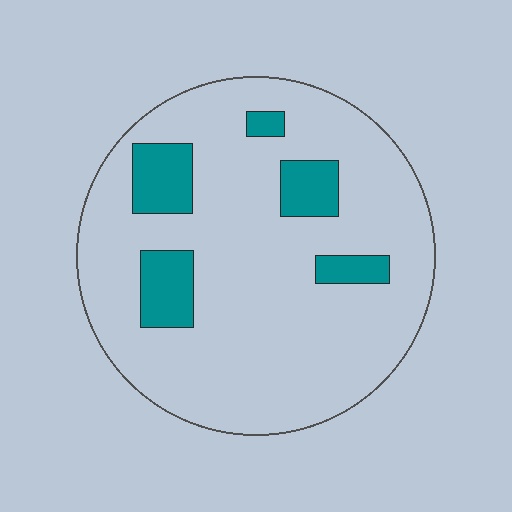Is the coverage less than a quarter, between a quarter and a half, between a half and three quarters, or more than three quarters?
Less than a quarter.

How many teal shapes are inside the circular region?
5.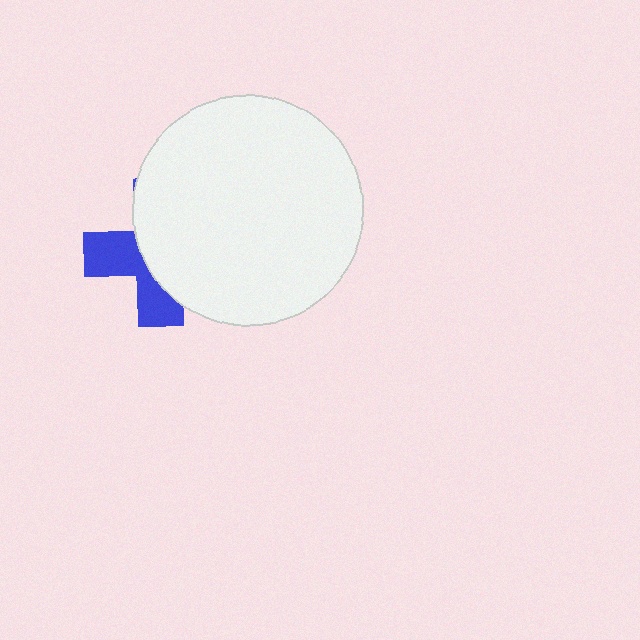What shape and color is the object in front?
The object in front is a white circle.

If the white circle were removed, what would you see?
You would see the complete blue cross.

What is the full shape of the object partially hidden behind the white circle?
The partially hidden object is a blue cross.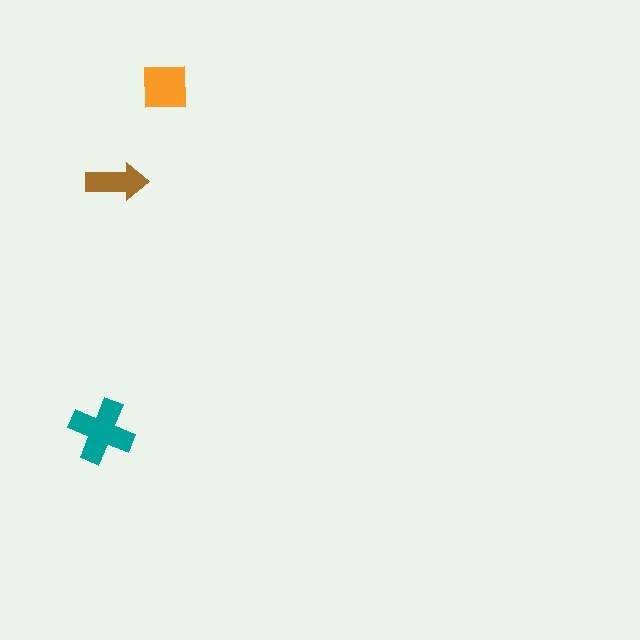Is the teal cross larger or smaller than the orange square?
Larger.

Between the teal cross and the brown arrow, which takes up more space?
The teal cross.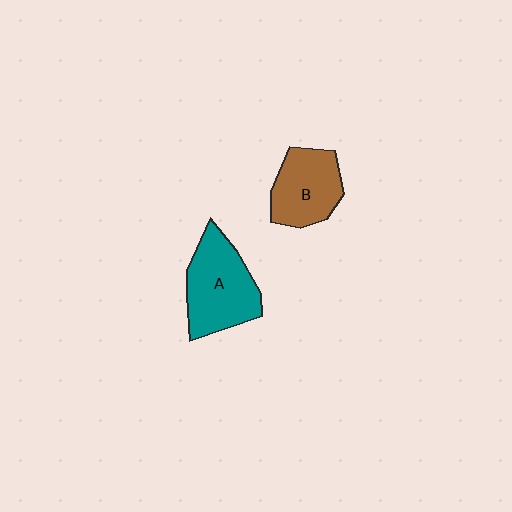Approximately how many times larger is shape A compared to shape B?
Approximately 1.3 times.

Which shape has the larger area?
Shape A (teal).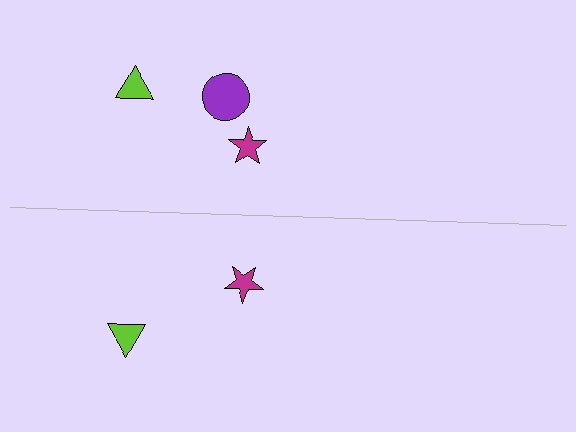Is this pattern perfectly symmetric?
No, the pattern is not perfectly symmetric. A purple circle is missing from the bottom side.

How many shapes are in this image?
There are 5 shapes in this image.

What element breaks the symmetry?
A purple circle is missing from the bottom side.